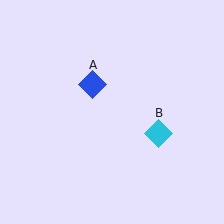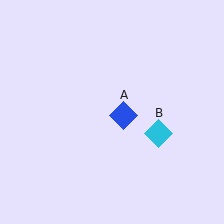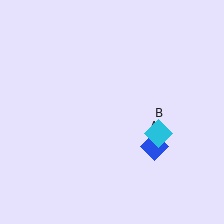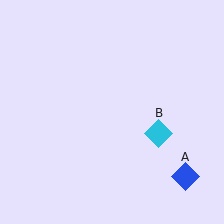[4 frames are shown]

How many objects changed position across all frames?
1 object changed position: blue diamond (object A).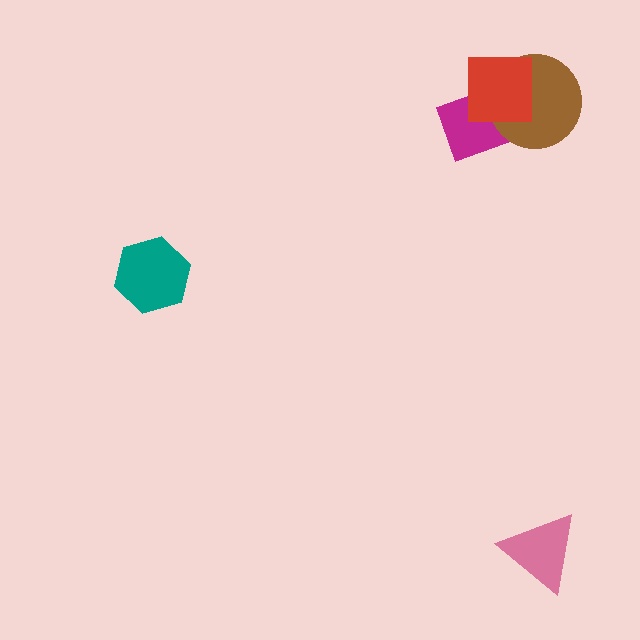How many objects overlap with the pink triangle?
0 objects overlap with the pink triangle.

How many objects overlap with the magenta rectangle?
2 objects overlap with the magenta rectangle.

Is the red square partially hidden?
No, no other shape covers it.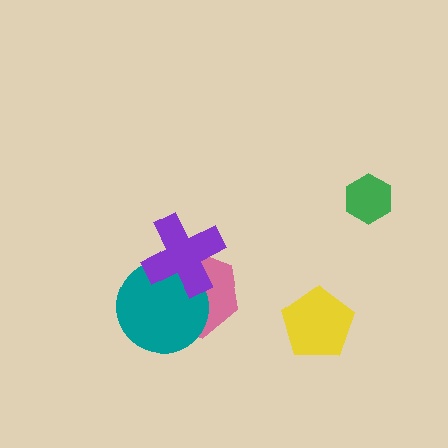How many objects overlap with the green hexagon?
0 objects overlap with the green hexagon.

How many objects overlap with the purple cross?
2 objects overlap with the purple cross.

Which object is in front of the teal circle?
The purple cross is in front of the teal circle.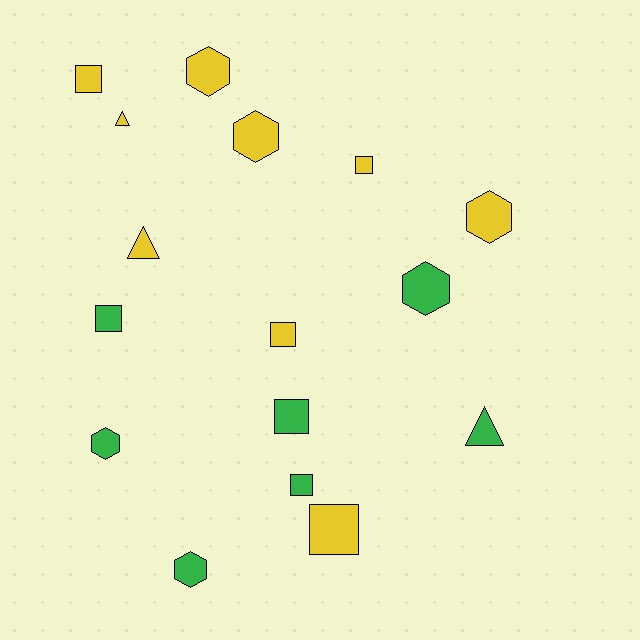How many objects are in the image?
There are 16 objects.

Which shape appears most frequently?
Square, with 7 objects.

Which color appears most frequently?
Yellow, with 9 objects.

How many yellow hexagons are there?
There are 3 yellow hexagons.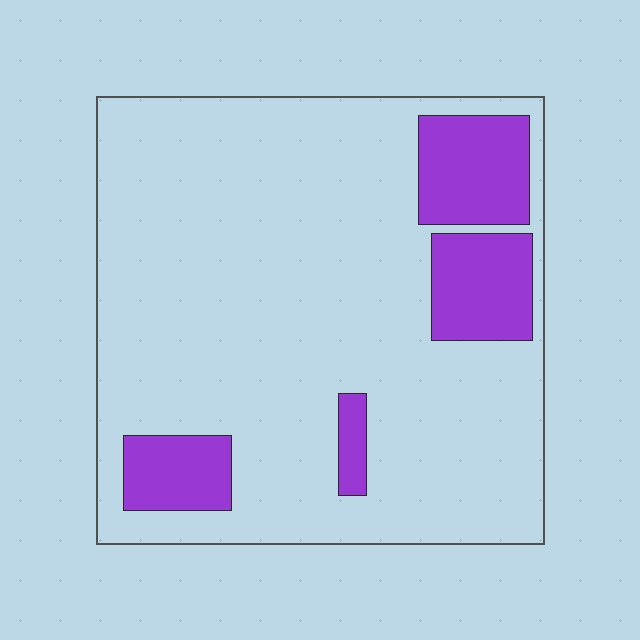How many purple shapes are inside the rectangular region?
4.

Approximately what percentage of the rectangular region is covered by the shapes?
Approximately 15%.